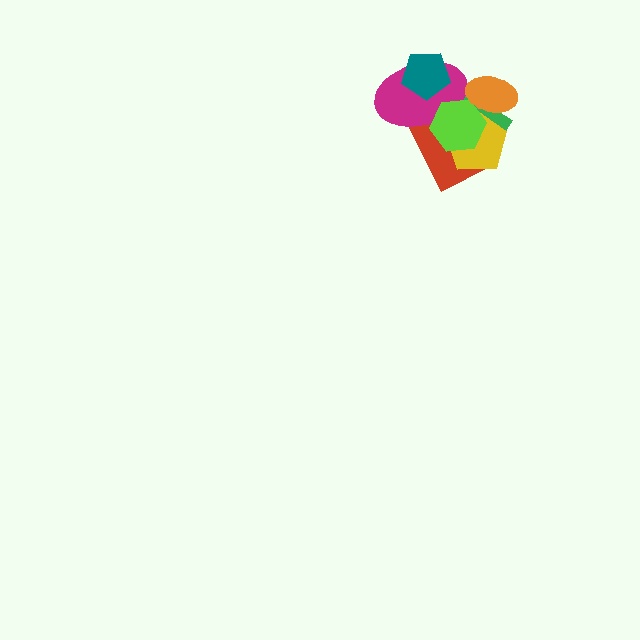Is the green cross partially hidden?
Yes, it is partially covered by another shape.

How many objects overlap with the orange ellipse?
4 objects overlap with the orange ellipse.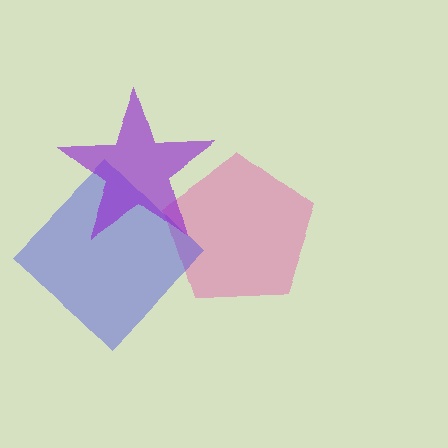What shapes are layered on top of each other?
The layered shapes are: a pink pentagon, a blue diamond, a purple star.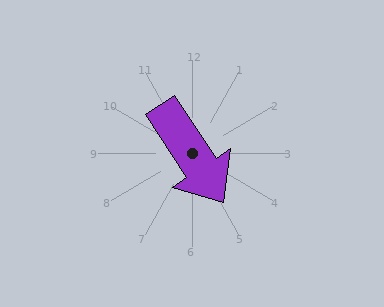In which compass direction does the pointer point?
Southeast.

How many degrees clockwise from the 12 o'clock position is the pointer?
Approximately 147 degrees.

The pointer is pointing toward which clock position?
Roughly 5 o'clock.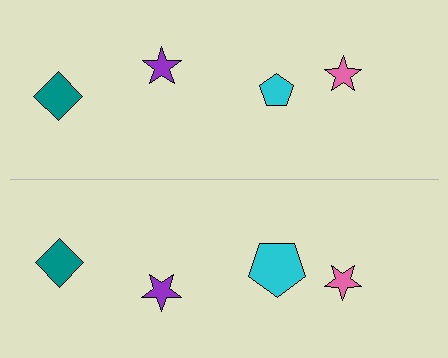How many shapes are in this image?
There are 8 shapes in this image.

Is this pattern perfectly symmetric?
No, the pattern is not perfectly symmetric. The cyan pentagon on the bottom side has a different size than its mirror counterpart.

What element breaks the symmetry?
The cyan pentagon on the bottom side has a different size than its mirror counterpart.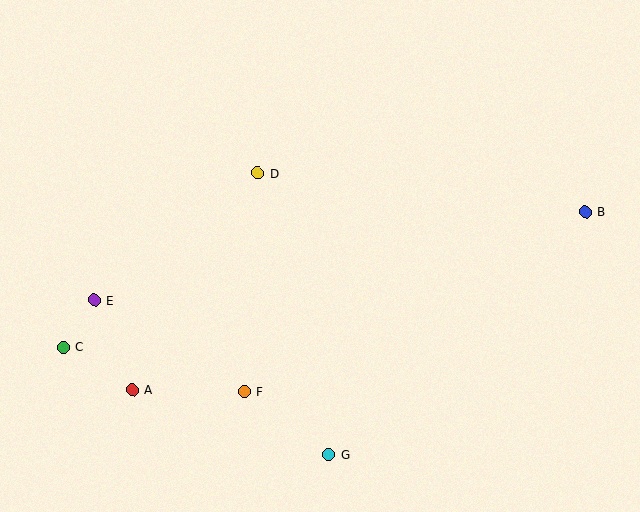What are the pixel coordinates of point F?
Point F is at (244, 391).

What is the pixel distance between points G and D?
The distance between G and D is 290 pixels.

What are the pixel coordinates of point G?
Point G is at (329, 454).